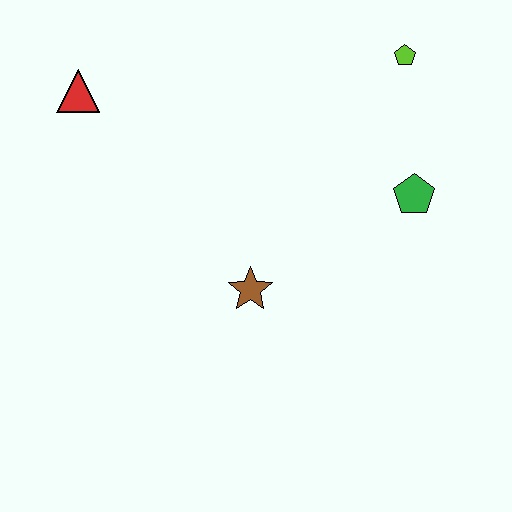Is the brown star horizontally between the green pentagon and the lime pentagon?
No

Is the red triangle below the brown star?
No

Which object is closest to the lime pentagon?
The green pentagon is closest to the lime pentagon.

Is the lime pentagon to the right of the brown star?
Yes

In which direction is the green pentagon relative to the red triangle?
The green pentagon is to the right of the red triangle.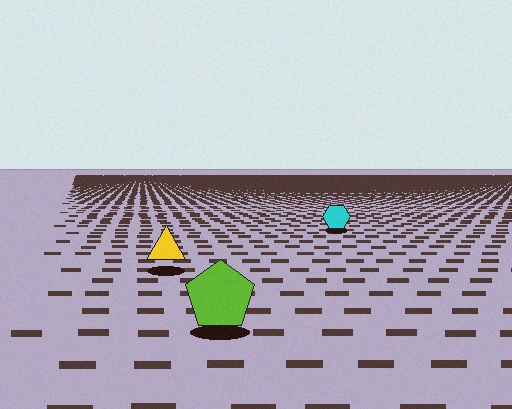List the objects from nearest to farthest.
From nearest to farthest: the lime pentagon, the yellow triangle, the cyan hexagon.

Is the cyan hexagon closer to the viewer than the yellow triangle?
No. The yellow triangle is closer — you can tell from the texture gradient: the ground texture is coarser near it.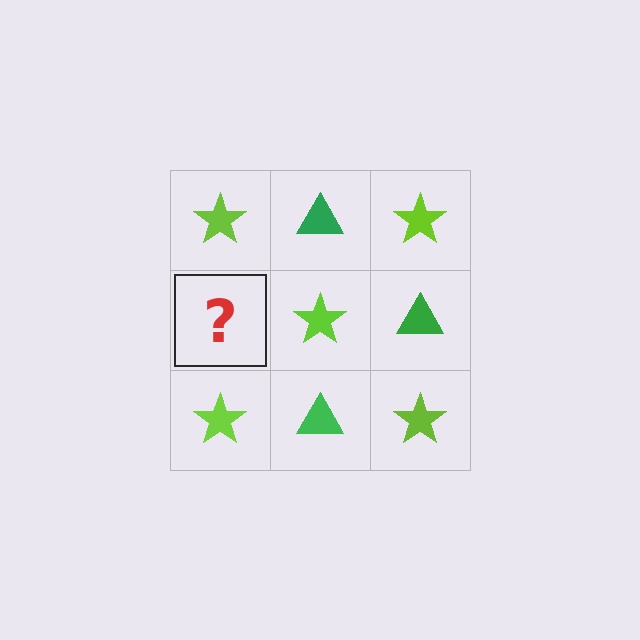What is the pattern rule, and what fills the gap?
The rule is that it alternates lime star and green triangle in a checkerboard pattern. The gap should be filled with a green triangle.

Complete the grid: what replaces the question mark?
The question mark should be replaced with a green triangle.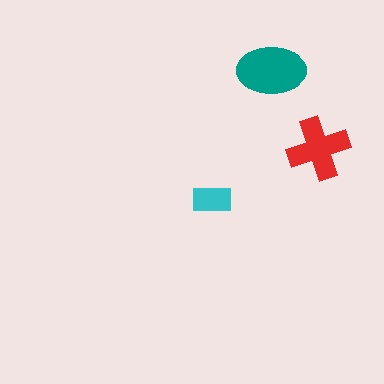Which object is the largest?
The teal ellipse.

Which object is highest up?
The teal ellipse is topmost.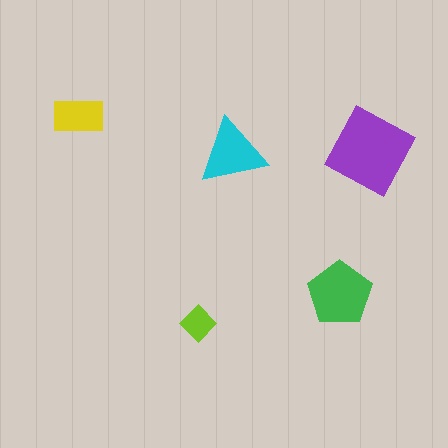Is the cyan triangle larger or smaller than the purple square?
Smaller.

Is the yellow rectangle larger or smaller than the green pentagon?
Smaller.